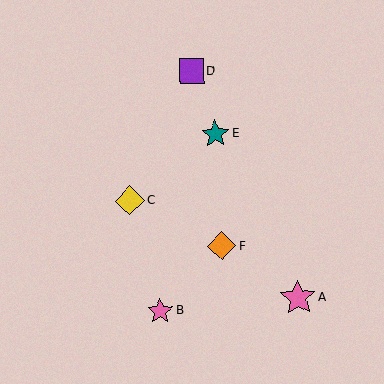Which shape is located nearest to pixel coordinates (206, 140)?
The teal star (labeled E) at (215, 134) is nearest to that location.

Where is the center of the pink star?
The center of the pink star is at (298, 298).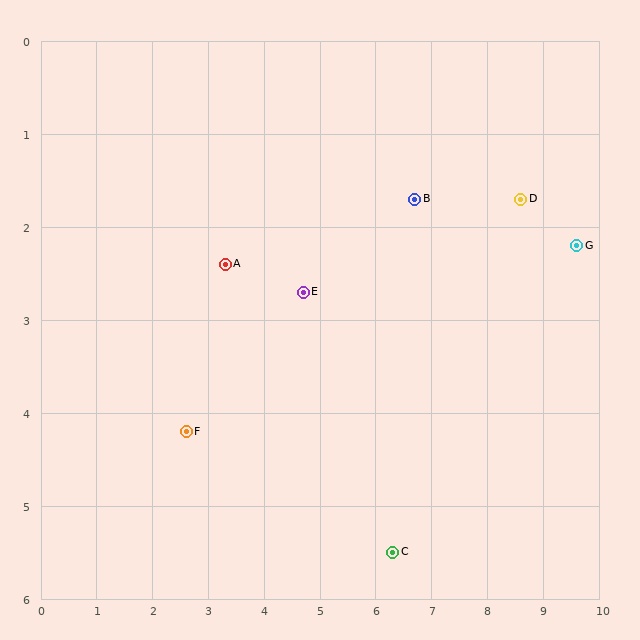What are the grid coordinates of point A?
Point A is at approximately (3.3, 2.4).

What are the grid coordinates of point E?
Point E is at approximately (4.7, 2.7).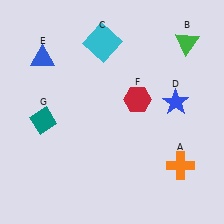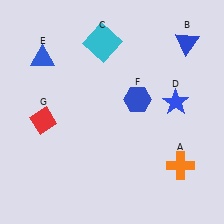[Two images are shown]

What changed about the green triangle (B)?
In Image 1, B is green. In Image 2, it changed to blue.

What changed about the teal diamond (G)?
In Image 1, G is teal. In Image 2, it changed to red.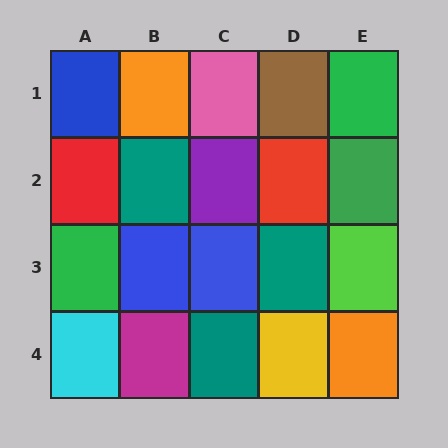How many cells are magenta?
1 cell is magenta.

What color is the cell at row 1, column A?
Blue.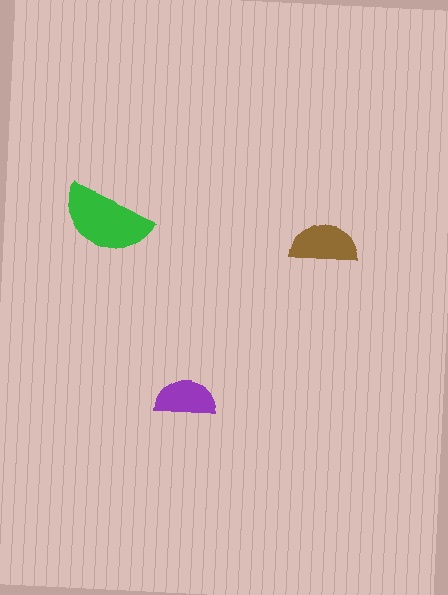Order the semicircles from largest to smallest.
the green one, the brown one, the purple one.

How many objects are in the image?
There are 3 objects in the image.